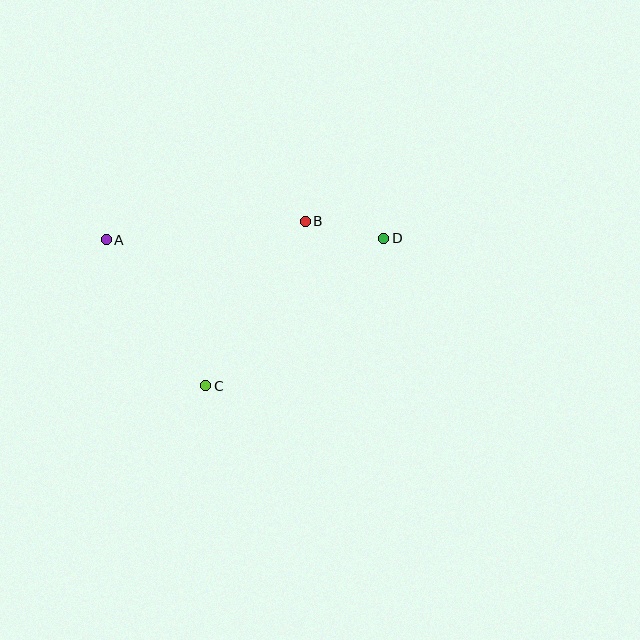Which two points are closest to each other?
Points B and D are closest to each other.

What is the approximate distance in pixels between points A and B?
The distance between A and B is approximately 200 pixels.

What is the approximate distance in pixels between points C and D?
The distance between C and D is approximately 231 pixels.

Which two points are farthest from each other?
Points A and D are farthest from each other.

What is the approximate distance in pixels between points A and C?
The distance between A and C is approximately 177 pixels.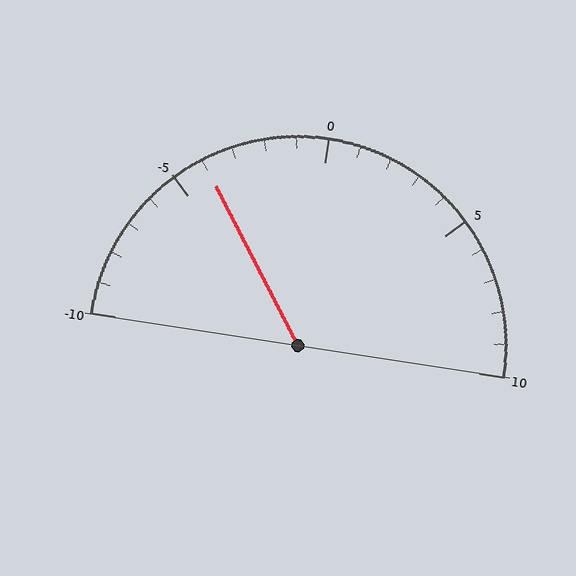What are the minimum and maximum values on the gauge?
The gauge ranges from -10 to 10.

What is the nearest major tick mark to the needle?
The nearest major tick mark is -5.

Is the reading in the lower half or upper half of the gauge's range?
The reading is in the lower half of the range (-10 to 10).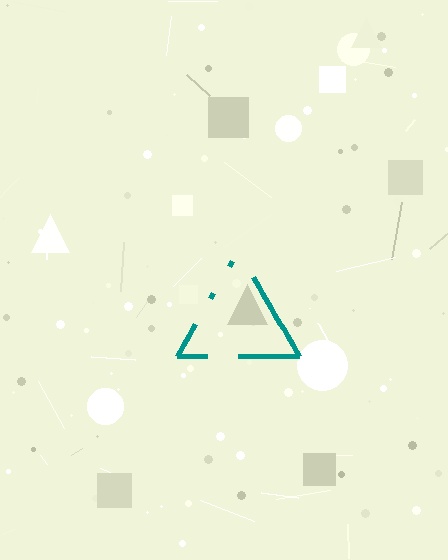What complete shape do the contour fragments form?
The contour fragments form a triangle.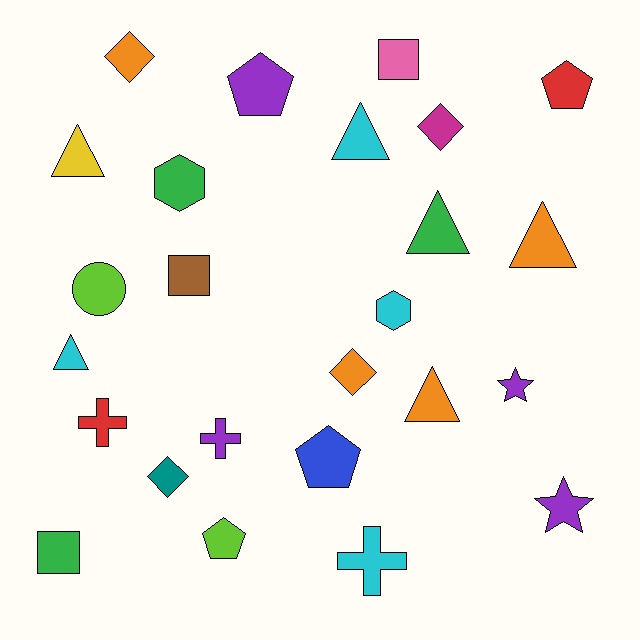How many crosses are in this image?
There are 3 crosses.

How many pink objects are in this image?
There is 1 pink object.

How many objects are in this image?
There are 25 objects.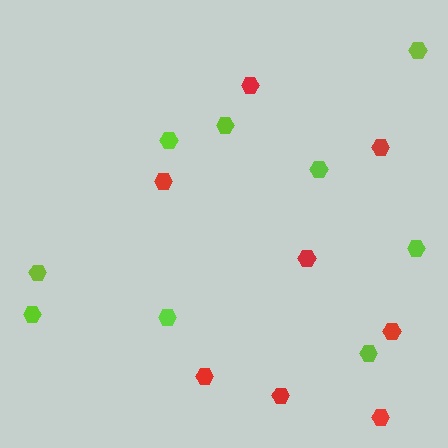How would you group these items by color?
There are 2 groups: one group of lime hexagons (9) and one group of red hexagons (8).